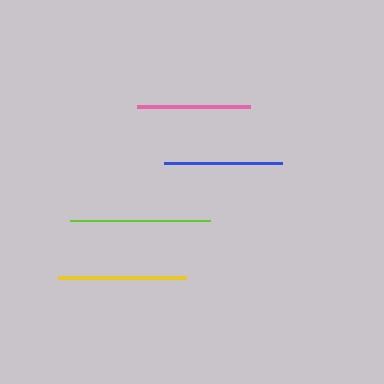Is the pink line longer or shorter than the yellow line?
The yellow line is longer than the pink line.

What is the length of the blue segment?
The blue segment is approximately 118 pixels long.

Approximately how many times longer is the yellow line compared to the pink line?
The yellow line is approximately 1.1 times the length of the pink line.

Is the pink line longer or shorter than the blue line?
The blue line is longer than the pink line.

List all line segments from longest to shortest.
From longest to shortest: lime, yellow, blue, pink.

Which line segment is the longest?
The lime line is the longest at approximately 140 pixels.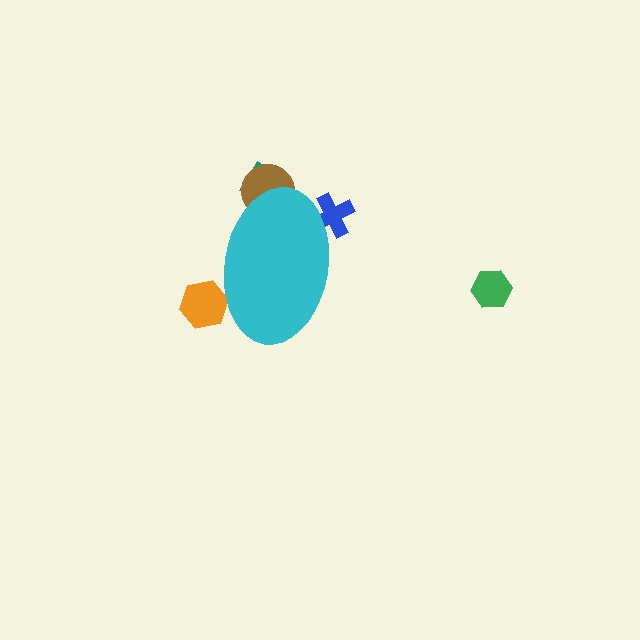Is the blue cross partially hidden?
Yes, the blue cross is partially hidden behind the cyan ellipse.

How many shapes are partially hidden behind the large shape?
4 shapes are partially hidden.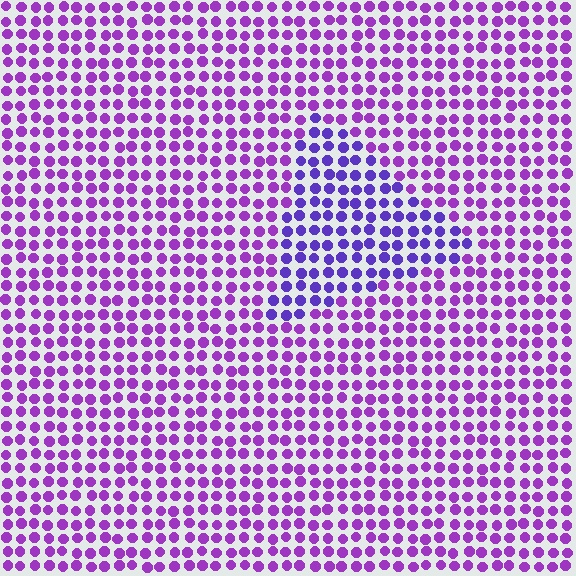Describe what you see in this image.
The image is filled with small purple elements in a uniform arrangement. A triangle-shaped region is visible where the elements are tinted to a slightly different hue, forming a subtle color boundary.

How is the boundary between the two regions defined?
The boundary is defined purely by a slight shift in hue (about 28 degrees). Spacing, size, and orientation are identical on both sides.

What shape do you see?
I see a triangle.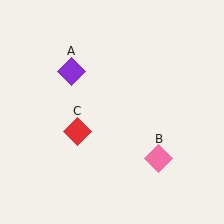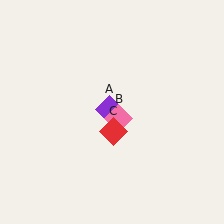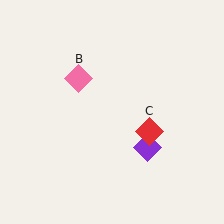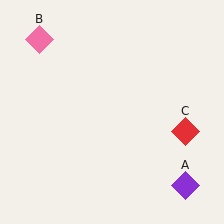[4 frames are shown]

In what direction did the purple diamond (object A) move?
The purple diamond (object A) moved down and to the right.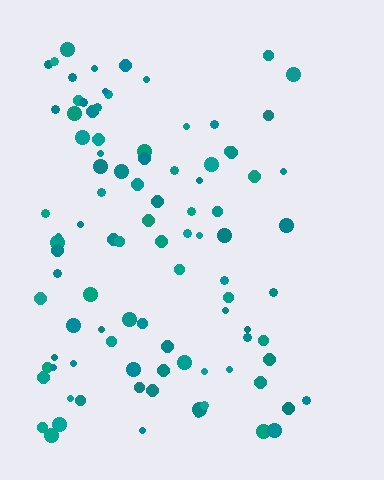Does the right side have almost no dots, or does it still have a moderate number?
Still a moderate number, just noticeably fewer than the left.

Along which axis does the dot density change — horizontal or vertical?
Horizontal.